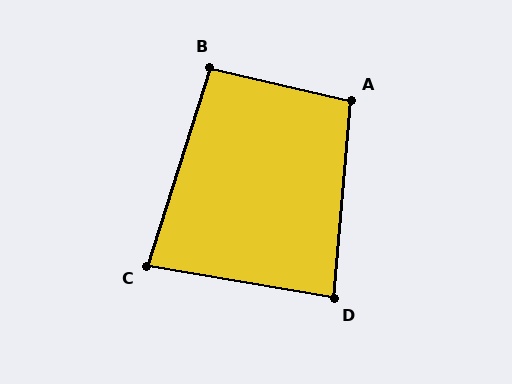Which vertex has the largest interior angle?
A, at approximately 98 degrees.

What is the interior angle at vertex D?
Approximately 85 degrees (approximately right).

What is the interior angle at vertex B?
Approximately 95 degrees (approximately right).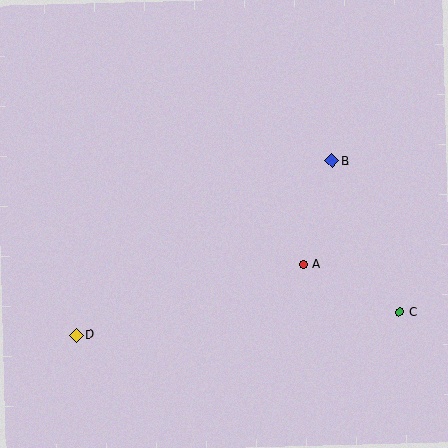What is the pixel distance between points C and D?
The distance between C and D is 325 pixels.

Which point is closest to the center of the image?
Point A at (303, 264) is closest to the center.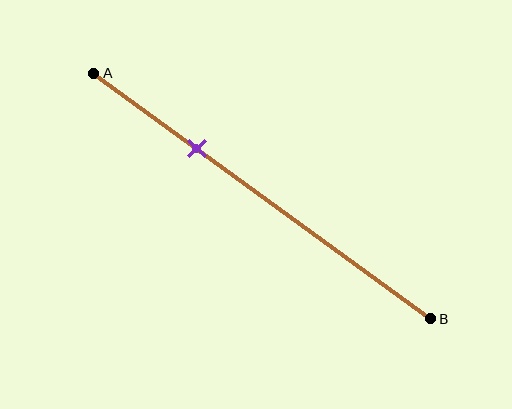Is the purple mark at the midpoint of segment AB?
No, the mark is at about 30% from A, not at the 50% midpoint.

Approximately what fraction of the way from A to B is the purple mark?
The purple mark is approximately 30% of the way from A to B.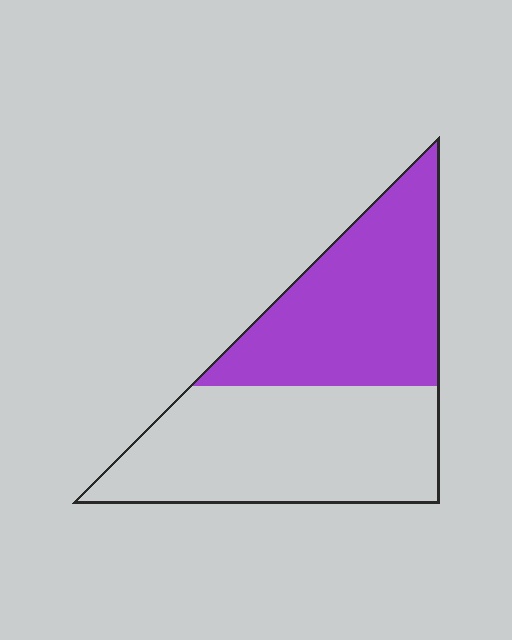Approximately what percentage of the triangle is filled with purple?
Approximately 45%.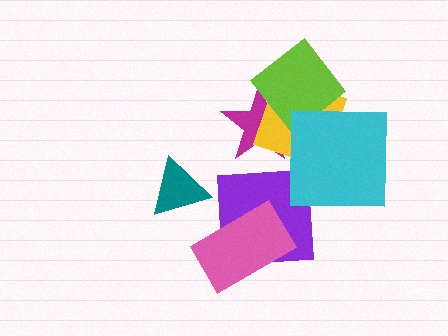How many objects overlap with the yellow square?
3 objects overlap with the yellow square.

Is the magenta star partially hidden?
Yes, it is partially covered by another shape.